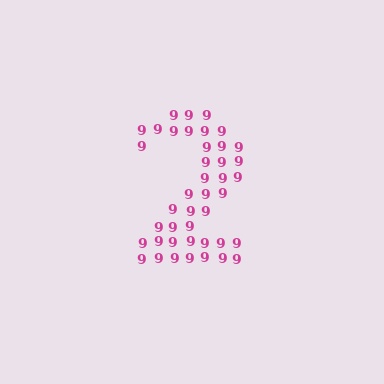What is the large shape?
The large shape is the digit 2.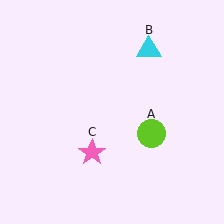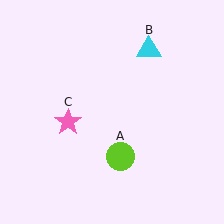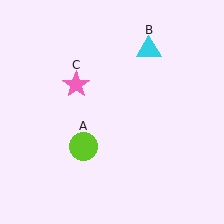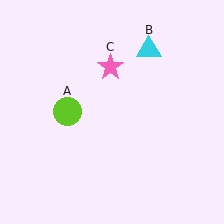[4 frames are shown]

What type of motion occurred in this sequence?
The lime circle (object A), pink star (object C) rotated clockwise around the center of the scene.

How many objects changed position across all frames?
2 objects changed position: lime circle (object A), pink star (object C).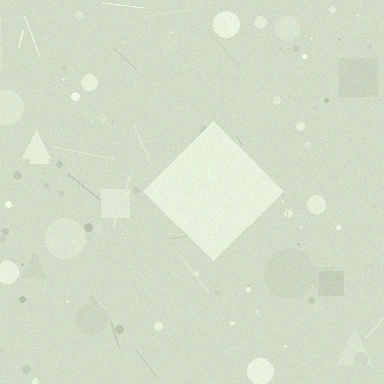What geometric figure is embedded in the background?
A diamond is embedded in the background.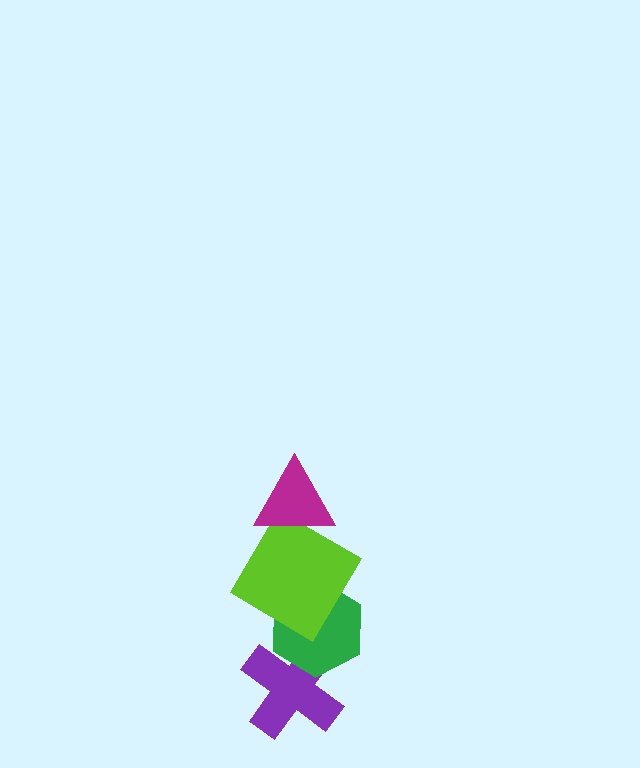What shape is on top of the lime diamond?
The magenta triangle is on top of the lime diamond.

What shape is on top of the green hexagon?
The lime diamond is on top of the green hexagon.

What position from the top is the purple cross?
The purple cross is 4th from the top.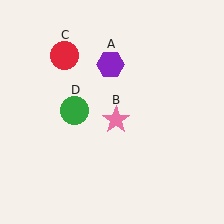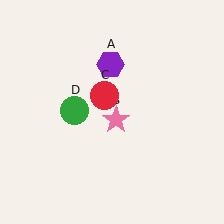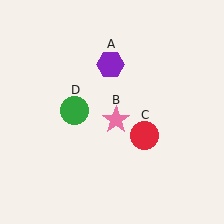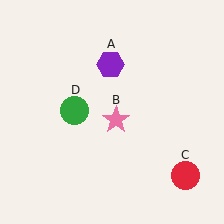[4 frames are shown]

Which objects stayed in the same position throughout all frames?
Purple hexagon (object A) and pink star (object B) and green circle (object D) remained stationary.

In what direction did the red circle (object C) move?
The red circle (object C) moved down and to the right.